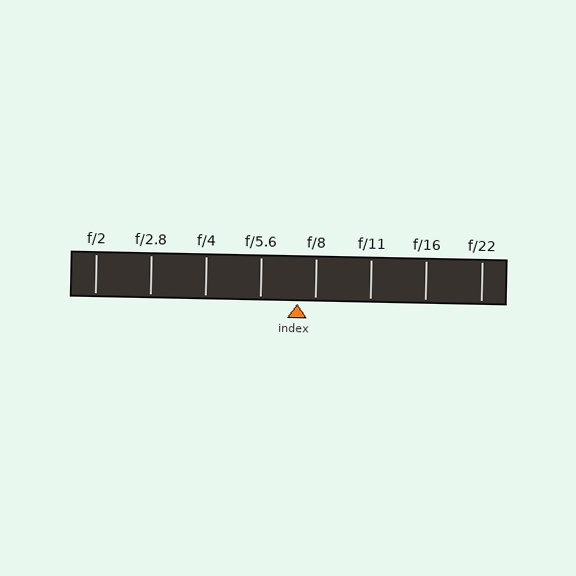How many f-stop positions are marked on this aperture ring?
There are 8 f-stop positions marked.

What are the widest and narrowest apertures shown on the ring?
The widest aperture shown is f/2 and the narrowest is f/22.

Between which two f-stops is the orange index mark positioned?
The index mark is between f/5.6 and f/8.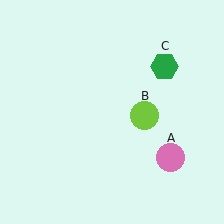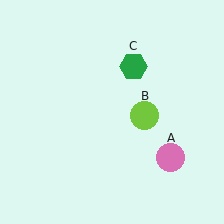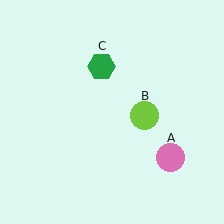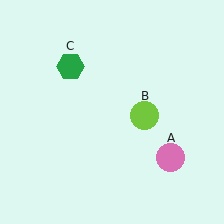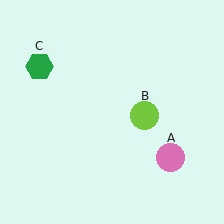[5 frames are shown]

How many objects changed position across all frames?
1 object changed position: green hexagon (object C).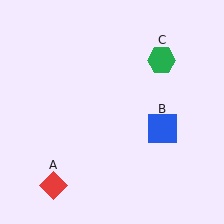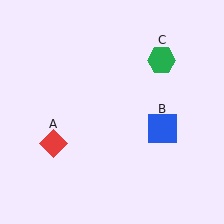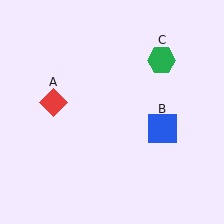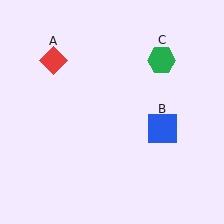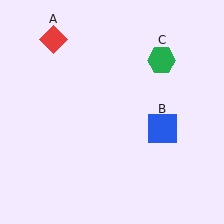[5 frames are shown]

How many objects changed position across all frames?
1 object changed position: red diamond (object A).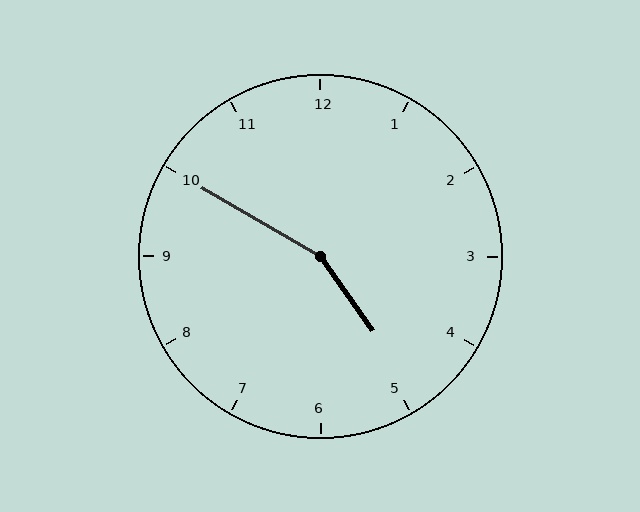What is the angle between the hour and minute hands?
Approximately 155 degrees.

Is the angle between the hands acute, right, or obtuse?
It is obtuse.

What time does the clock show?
4:50.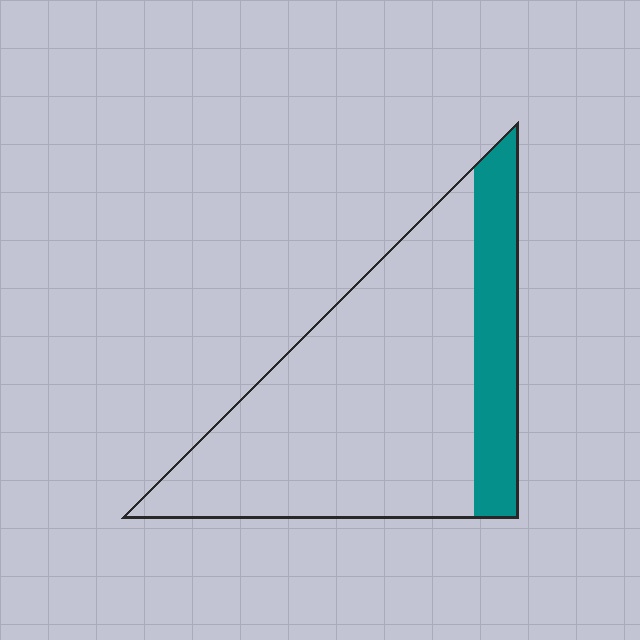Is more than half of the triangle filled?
No.